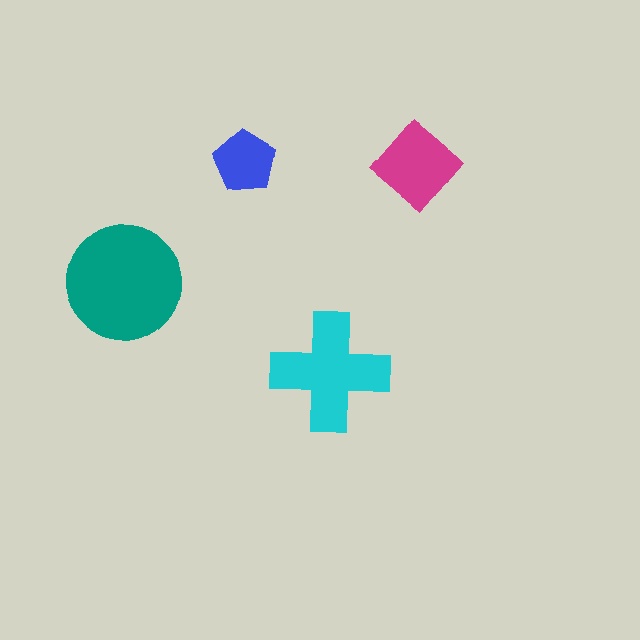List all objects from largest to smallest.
The teal circle, the cyan cross, the magenta diamond, the blue pentagon.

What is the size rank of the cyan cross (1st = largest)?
2nd.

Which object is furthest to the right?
The magenta diamond is rightmost.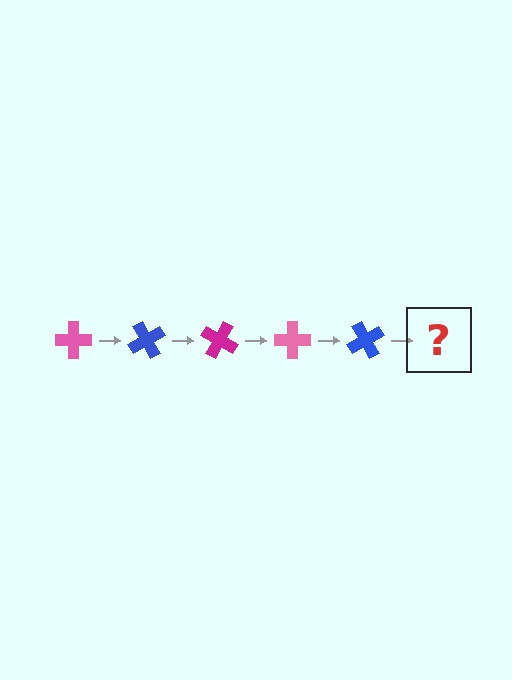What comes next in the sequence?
The next element should be a magenta cross, rotated 300 degrees from the start.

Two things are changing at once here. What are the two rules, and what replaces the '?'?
The two rules are that it rotates 60 degrees each step and the color cycles through pink, blue, and magenta. The '?' should be a magenta cross, rotated 300 degrees from the start.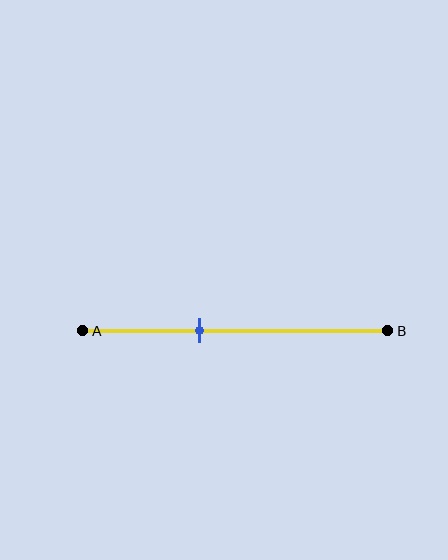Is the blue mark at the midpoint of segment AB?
No, the mark is at about 40% from A, not at the 50% midpoint.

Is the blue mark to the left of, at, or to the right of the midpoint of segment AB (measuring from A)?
The blue mark is to the left of the midpoint of segment AB.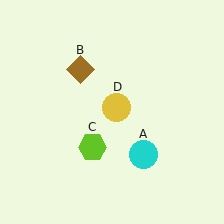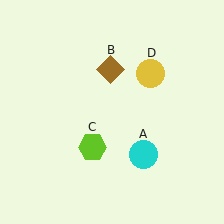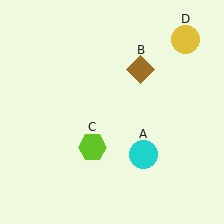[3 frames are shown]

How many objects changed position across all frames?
2 objects changed position: brown diamond (object B), yellow circle (object D).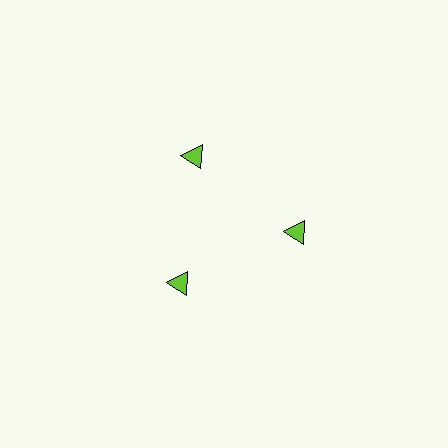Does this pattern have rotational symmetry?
Yes, this pattern has 3-fold rotational symmetry. It looks the same after rotating 120 degrees around the center.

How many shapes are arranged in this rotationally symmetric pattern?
There are 3 shapes, arranged in 3 groups of 1.